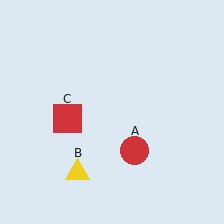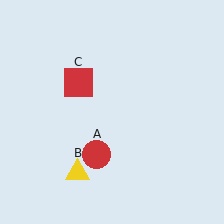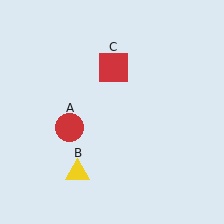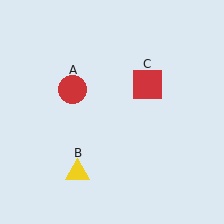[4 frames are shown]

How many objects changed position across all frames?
2 objects changed position: red circle (object A), red square (object C).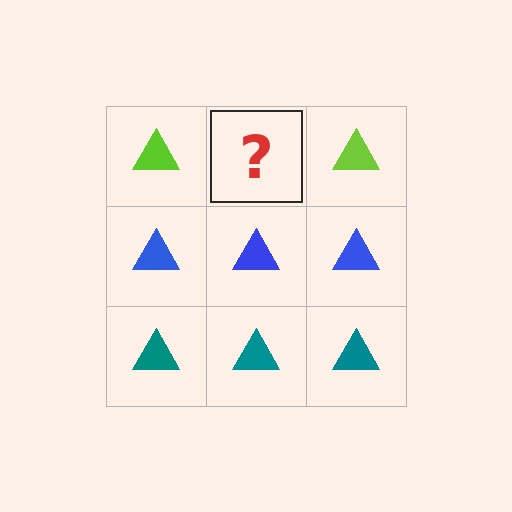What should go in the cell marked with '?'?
The missing cell should contain a lime triangle.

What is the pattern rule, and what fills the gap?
The rule is that each row has a consistent color. The gap should be filled with a lime triangle.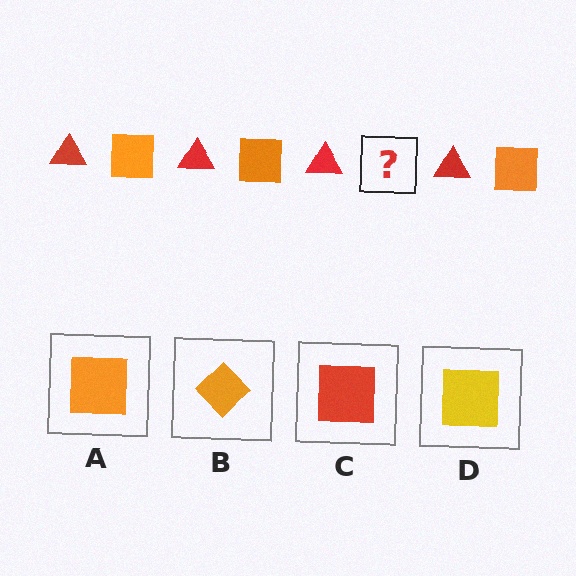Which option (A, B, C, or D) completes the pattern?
A.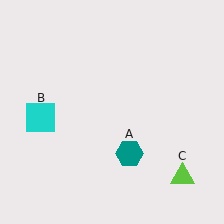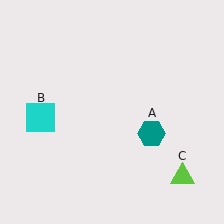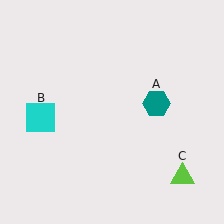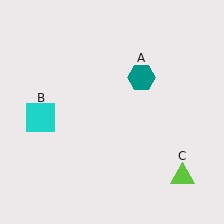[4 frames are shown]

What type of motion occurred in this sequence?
The teal hexagon (object A) rotated counterclockwise around the center of the scene.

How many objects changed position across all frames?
1 object changed position: teal hexagon (object A).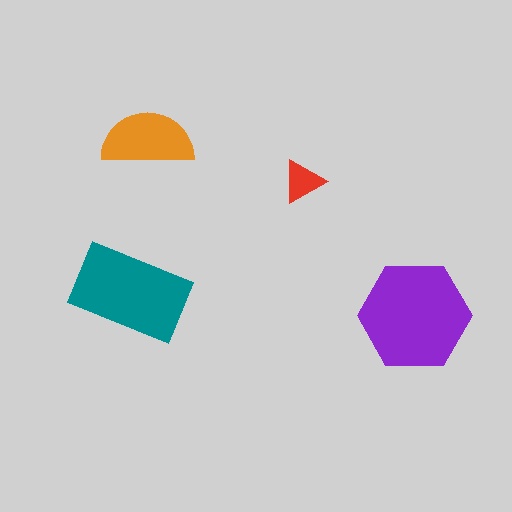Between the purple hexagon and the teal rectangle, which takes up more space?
The purple hexagon.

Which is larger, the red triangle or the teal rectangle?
The teal rectangle.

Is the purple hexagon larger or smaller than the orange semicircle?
Larger.